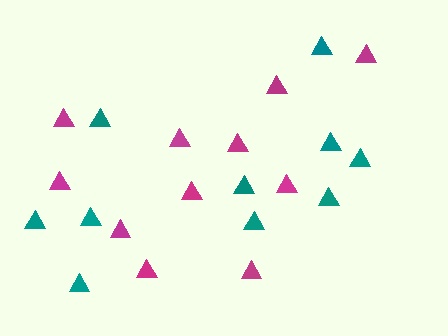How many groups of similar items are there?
There are 2 groups: one group of magenta triangles (11) and one group of teal triangles (10).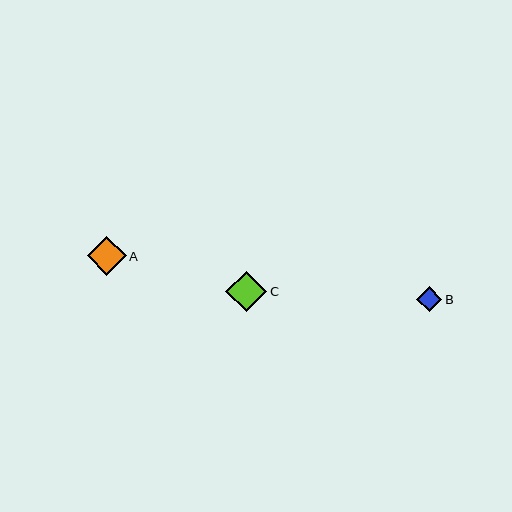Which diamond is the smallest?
Diamond B is the smallest with a size of approximately 25 pixels.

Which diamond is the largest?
Diamond C is the largest with a size of approximately 41 pixels.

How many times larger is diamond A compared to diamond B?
Diamond A is approximately 1.6 times the size of diamond B.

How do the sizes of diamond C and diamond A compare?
Diamond C and diamond A are approximately the same size.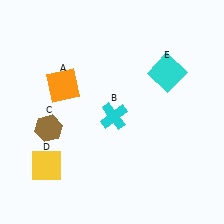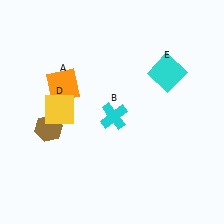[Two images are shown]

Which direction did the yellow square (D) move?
The yellow square (D) moved up.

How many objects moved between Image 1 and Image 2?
1 object moved between the two images.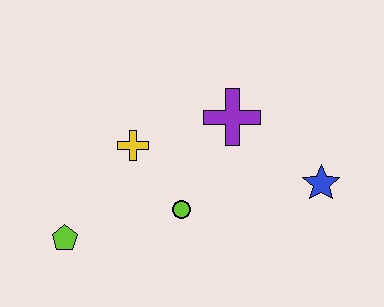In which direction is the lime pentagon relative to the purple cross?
The lime pentagon is to the left of the purple cross.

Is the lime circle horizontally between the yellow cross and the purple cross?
Yes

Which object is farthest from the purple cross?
The lime pentagon is farthest from the purple cross.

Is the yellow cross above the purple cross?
No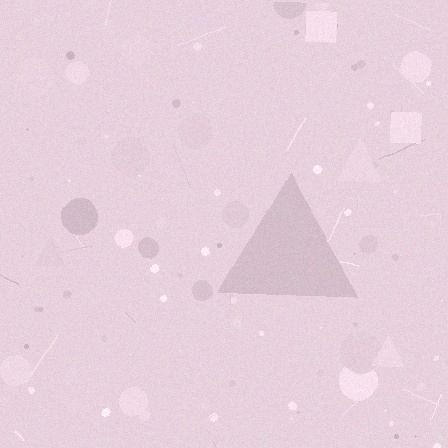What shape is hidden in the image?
A triangle is hidden in the image.